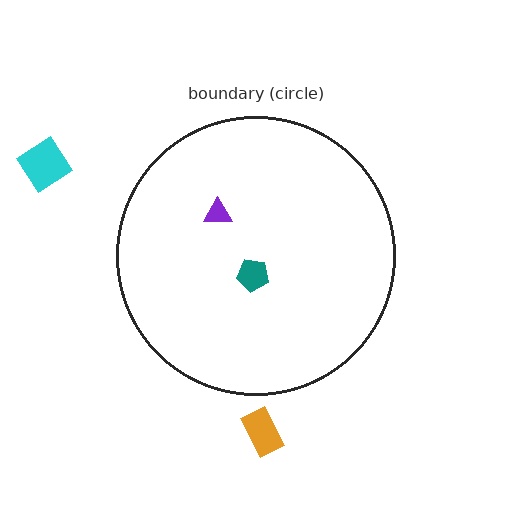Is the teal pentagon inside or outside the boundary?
Inside.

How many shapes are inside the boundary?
2 inside, 2 outside.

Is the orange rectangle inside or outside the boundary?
Outside.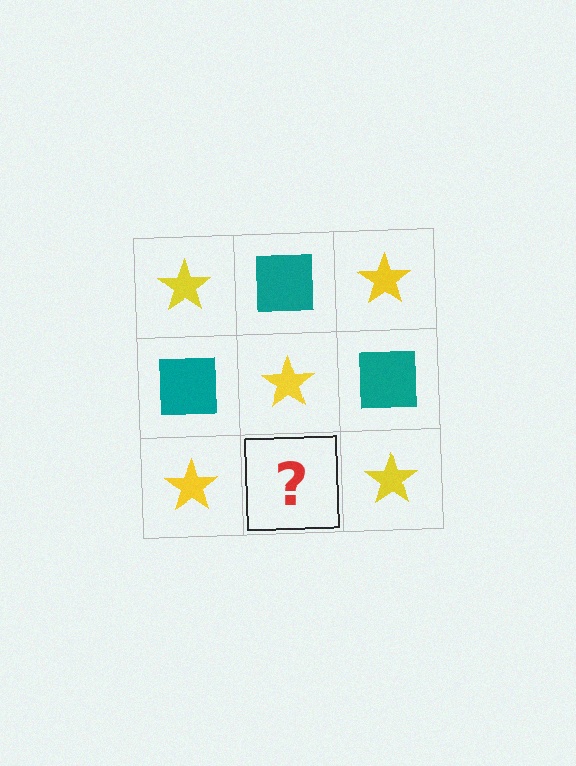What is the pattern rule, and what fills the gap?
The rule is that it alternates yellow star and teal square in a checkerboard pattern. The gap should be filled with a teal square.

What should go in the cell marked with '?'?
The missing cell should contain a teal square.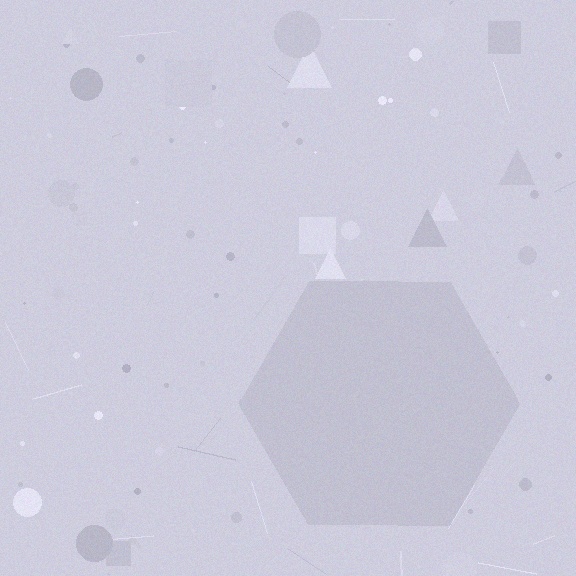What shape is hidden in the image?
A hexagon is hidden in the image.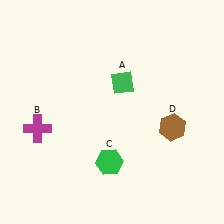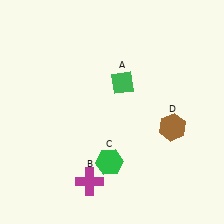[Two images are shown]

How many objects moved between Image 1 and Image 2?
1 object moved between the two images.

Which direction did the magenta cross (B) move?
The magenta cross (B) moved down.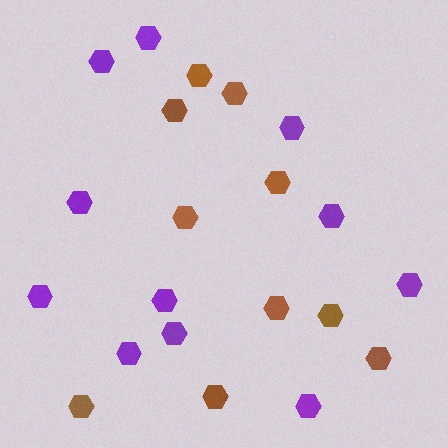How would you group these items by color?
There are 2 groups: one group of brown hexagons (10) and one group of purple hexagons (11).